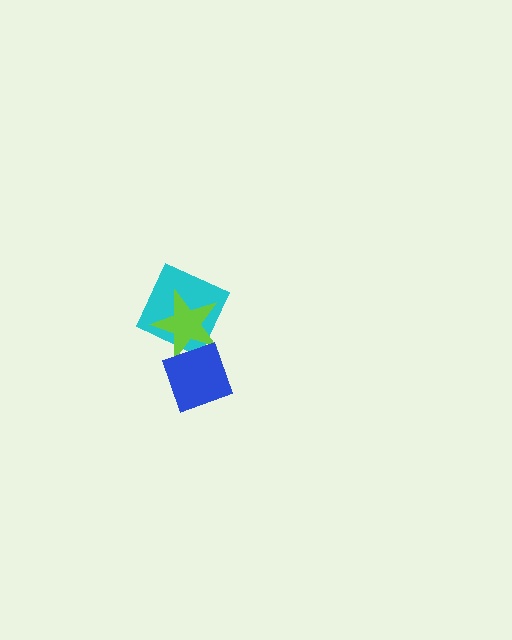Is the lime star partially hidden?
Yes, it is partially covered by another shape.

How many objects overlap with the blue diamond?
1 object overlaps with the blue diamond.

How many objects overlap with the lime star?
2 objects overlap with the lime star.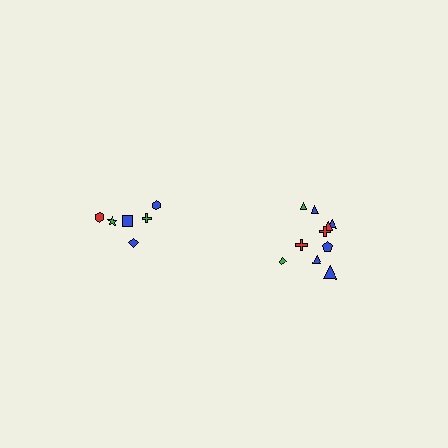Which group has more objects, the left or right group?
The right group.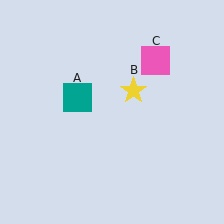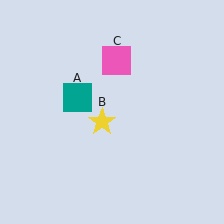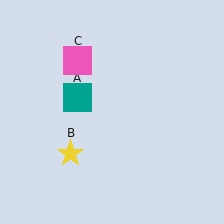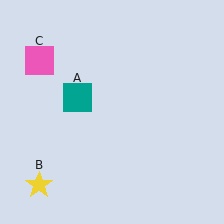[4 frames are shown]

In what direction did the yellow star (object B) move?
The yellow star (object B) moved down and to the left.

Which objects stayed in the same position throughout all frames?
Teal square (object A) remained stationary.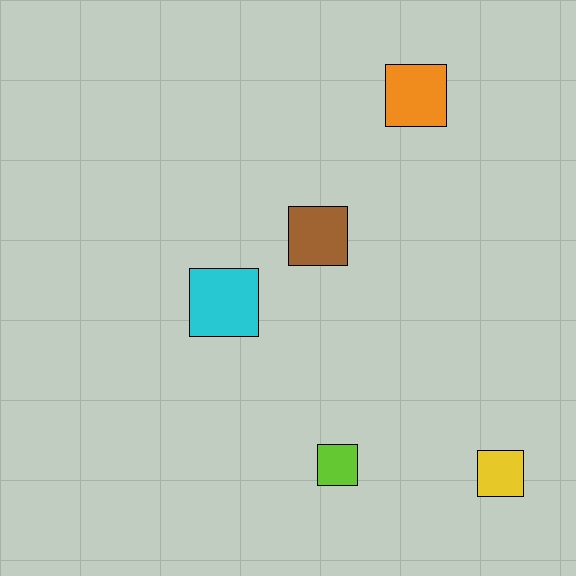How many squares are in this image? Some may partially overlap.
There are 5 squares.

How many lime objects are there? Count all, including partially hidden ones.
There is 1 lime object.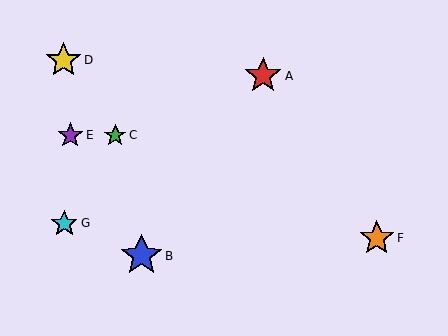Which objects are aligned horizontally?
Objects C, E are aligned horizontally.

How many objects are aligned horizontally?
2 objects (C, E) are aligned horizontally.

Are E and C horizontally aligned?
Yes, both are at y≈135.